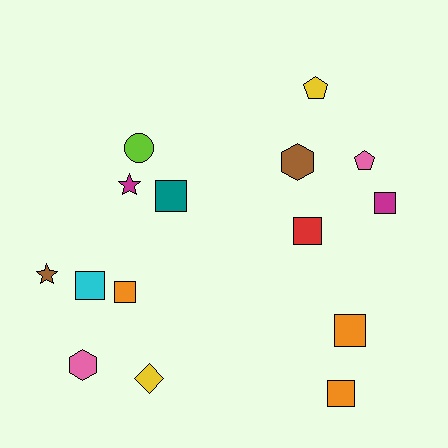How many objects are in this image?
There are 15 objects.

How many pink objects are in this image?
There are 2 pink objects.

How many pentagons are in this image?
There are 2 pentagons.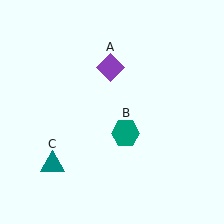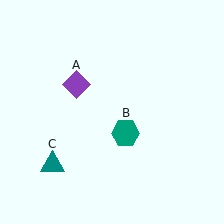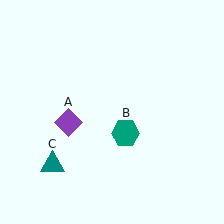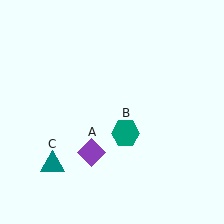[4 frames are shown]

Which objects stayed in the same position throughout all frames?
Teal hexagon (object B) and teal triangle (object C) remained stationary.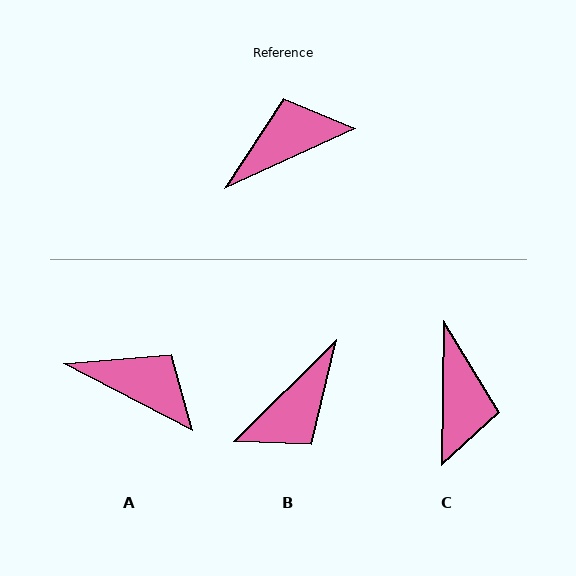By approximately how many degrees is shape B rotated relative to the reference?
Approximately 160 degrees clockwise.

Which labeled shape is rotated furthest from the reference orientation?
B, about 160 degrees away.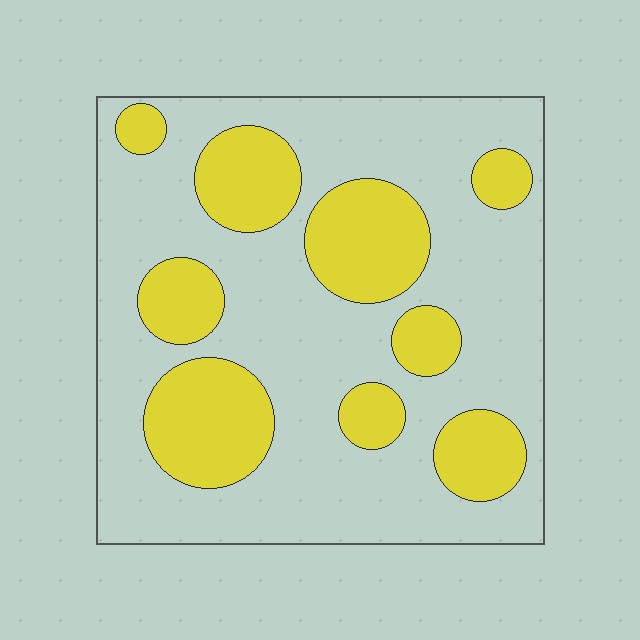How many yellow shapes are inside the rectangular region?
9.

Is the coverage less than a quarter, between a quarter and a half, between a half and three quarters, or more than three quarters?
Between a quarter and a half.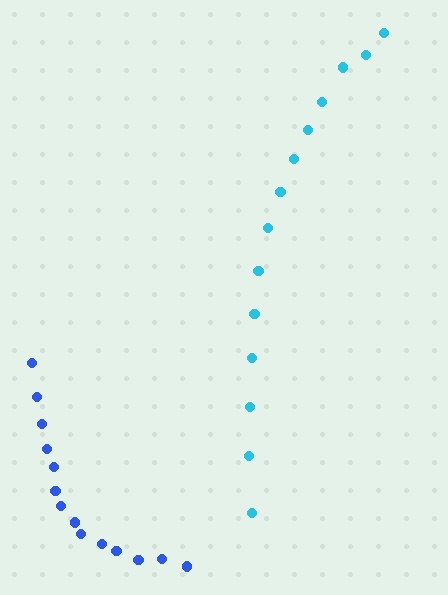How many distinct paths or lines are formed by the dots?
There are 2 distinct paths.